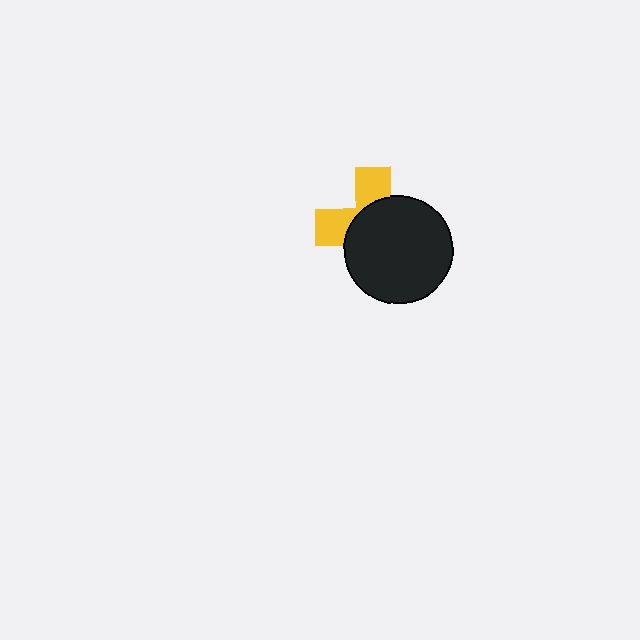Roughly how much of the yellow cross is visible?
A small part of it is visible (roughly 35%).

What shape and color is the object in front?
The object in front is a black circle.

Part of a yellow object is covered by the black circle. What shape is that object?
It is a cross.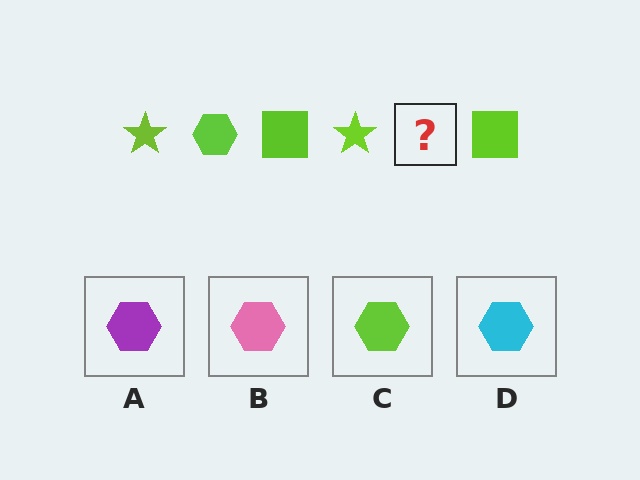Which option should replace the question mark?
Option C.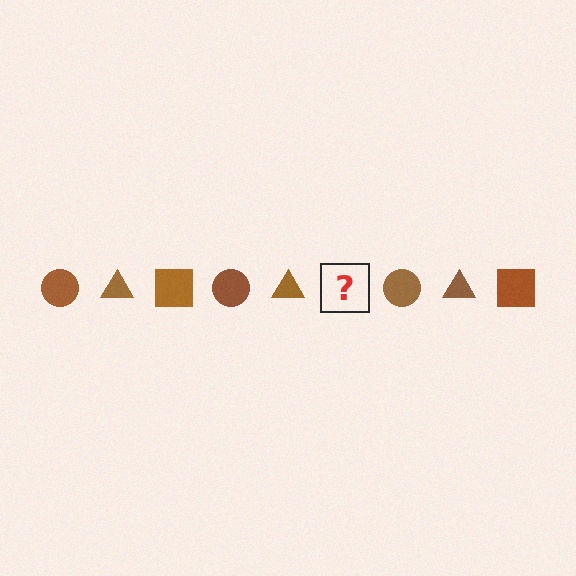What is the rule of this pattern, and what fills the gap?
The rule is that the pattern cycles through circle, triangle, square shapes in brown. The gap should be filled with a brown square.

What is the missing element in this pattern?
The missing element is a brown square.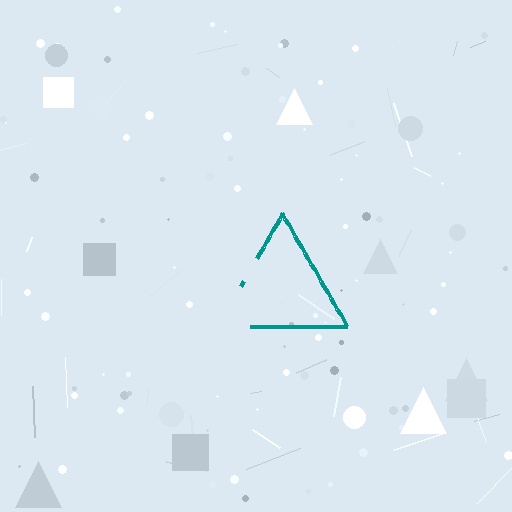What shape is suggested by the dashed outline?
The dashed outline suggests a triangle.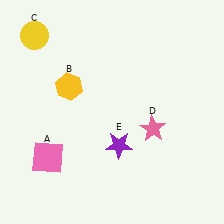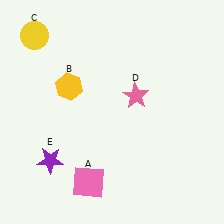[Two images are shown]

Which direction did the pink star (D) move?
The pink star (D) moved up.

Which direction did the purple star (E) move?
The purple star (E) moved left.